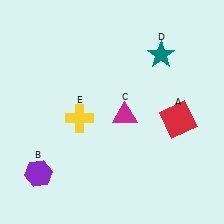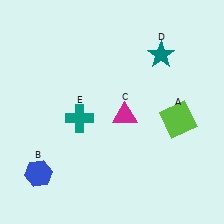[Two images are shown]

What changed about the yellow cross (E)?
In Image 1, E is yellow. In Image 2, it changed to teal.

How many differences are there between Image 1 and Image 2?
There are 3 differences between the two images.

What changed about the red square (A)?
In Image 1, A is red. In Image 2, it changed to lime.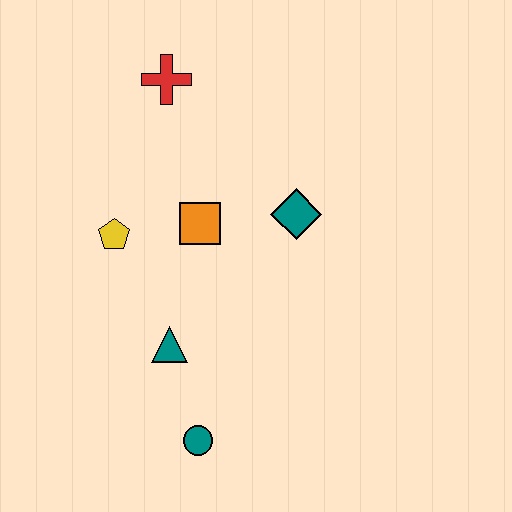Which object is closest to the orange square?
The yellow pentagon is closest to the orange square.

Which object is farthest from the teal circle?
The red cross is farthest from the teal circle.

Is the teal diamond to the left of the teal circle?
No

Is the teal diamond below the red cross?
Yes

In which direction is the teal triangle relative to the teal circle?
The teal triangle is above the teal circle.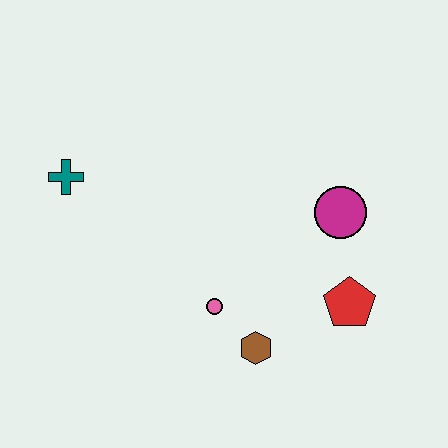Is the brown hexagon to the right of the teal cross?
Yes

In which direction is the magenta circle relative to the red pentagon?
The magenta circle is above the red pentagon.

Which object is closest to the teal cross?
The pink circle is closest to the teal cross.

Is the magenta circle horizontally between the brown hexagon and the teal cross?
No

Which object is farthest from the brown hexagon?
The teal cross is farthest from the brown hexagon.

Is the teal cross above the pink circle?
Yes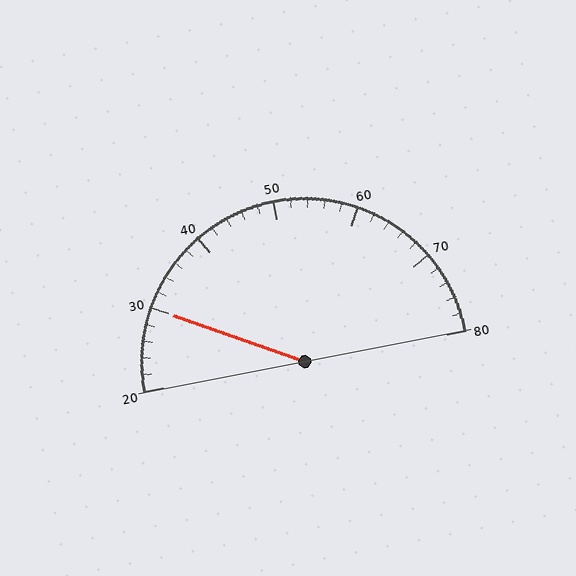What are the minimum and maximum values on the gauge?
The gauge ranges from 20 to 80.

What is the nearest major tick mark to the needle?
The nearest major tick mark is 30.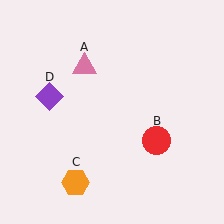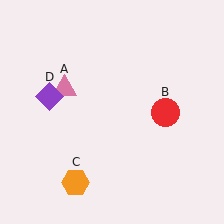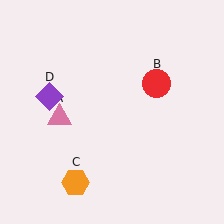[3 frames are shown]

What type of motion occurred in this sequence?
The pink triangle (object A), red circle (object B) rotated counterclockwise around the center of the scene.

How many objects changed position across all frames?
2 objects changed position: pink triangle (object A), red circle (object B).